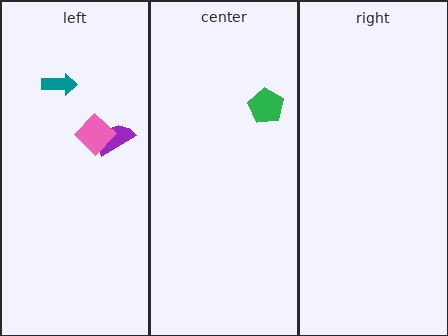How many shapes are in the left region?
3.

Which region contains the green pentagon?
The center region.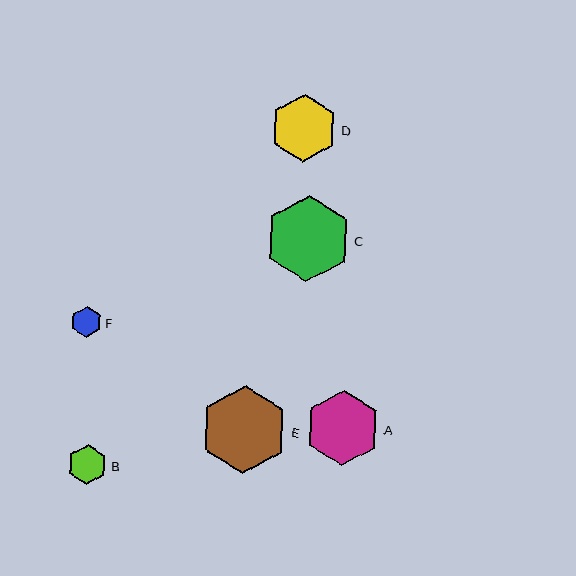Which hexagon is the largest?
Hexagon E is the largest with a size of approximately 88 pixels.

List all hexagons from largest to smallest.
From largest to smallest: E, C, A, D, B, F.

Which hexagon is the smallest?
Hexagon F is the smallest with a size of approximately 31 pixels.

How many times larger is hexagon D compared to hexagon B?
Hexagon D is approximately 1.7 times the size of hexagon B.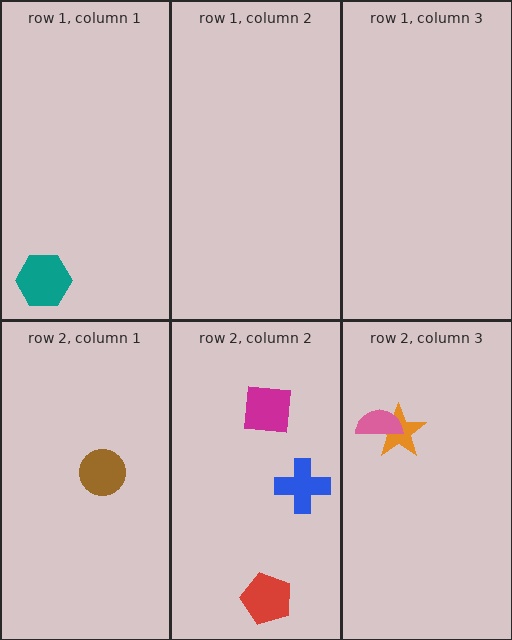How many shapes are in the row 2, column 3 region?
2.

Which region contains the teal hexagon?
The row 1, column 1 region.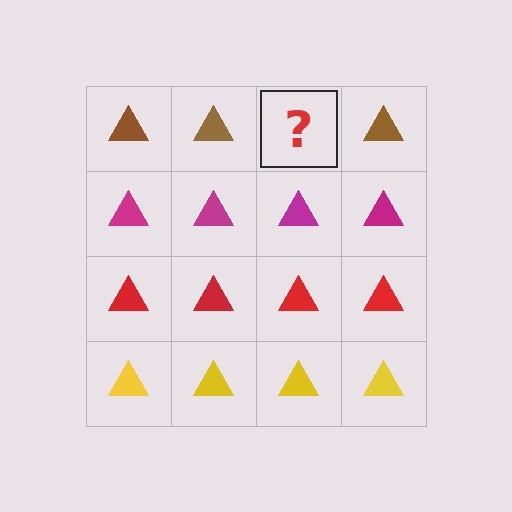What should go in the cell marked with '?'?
The missing cell should contain a brown triangle.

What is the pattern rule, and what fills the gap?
The rule is that each row has a consistent color. The gap should be filled with a brown triangle.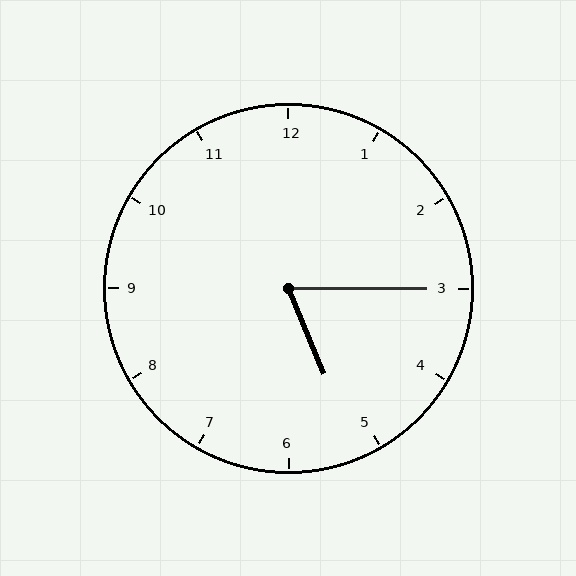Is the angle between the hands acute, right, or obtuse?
It is acute.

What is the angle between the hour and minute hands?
Approximately 68 degrees.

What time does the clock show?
5:15.